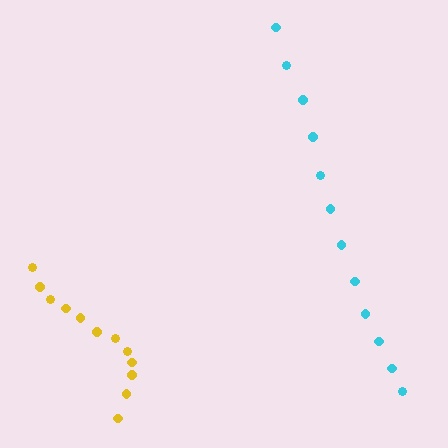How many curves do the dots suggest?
There are 2 distinct paths.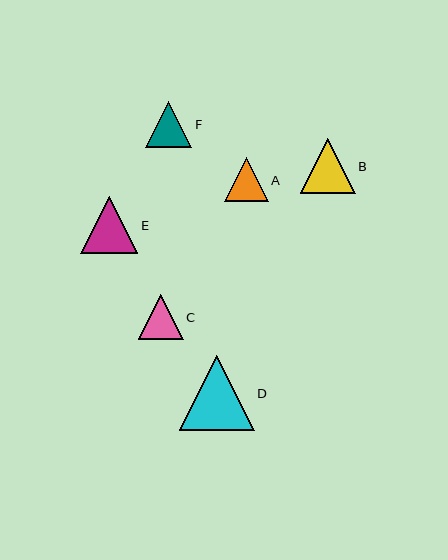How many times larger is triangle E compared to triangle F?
Triangle E is approximately 1.2 times the size of triangle F.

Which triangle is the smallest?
Triangle A is the smallest with a size of approximately 44 pixels.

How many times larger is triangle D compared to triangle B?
Triangle D is approximately 1.4 times the size of triangle B.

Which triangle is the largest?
Triangle D is the largest with a size of approximately 75 pixels.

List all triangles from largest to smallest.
From largest to smallest: D, E, B, F, C, A.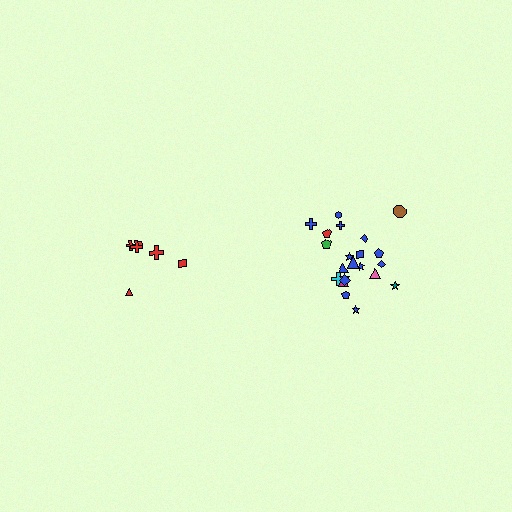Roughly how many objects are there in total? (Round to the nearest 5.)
Roughly 30 objects in total.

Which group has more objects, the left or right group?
The right group.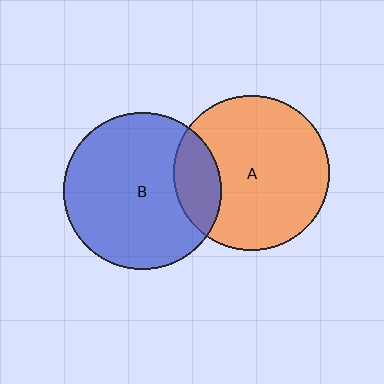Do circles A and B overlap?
Yes.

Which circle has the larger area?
Circle B (blue).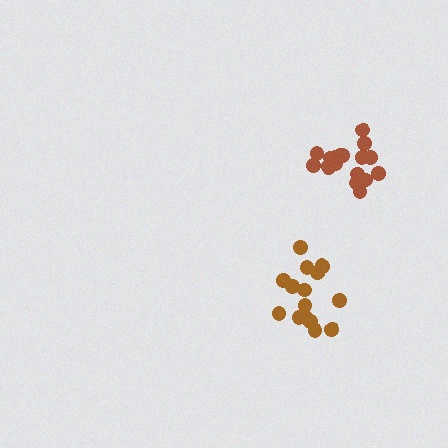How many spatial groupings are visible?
There are 2 spatial groupings.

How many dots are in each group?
Group 1: 15 dots, Group 2: 17 dots (32 total).